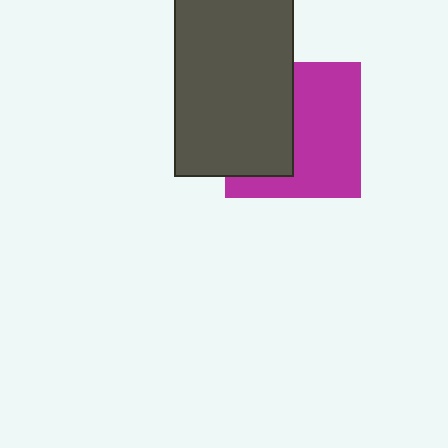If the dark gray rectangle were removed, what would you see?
You would see the complete magenta square.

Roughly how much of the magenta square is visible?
About half of it is visible (roughly 57%).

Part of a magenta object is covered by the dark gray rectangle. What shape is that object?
It is a square.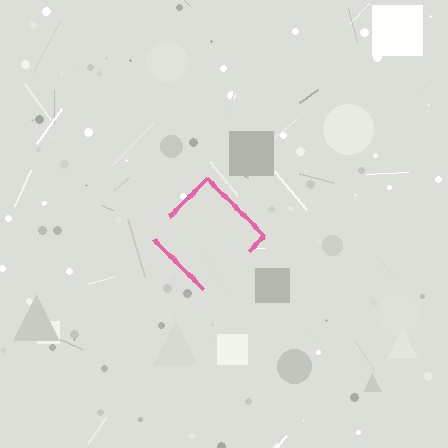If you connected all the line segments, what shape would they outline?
They would outline a diamond.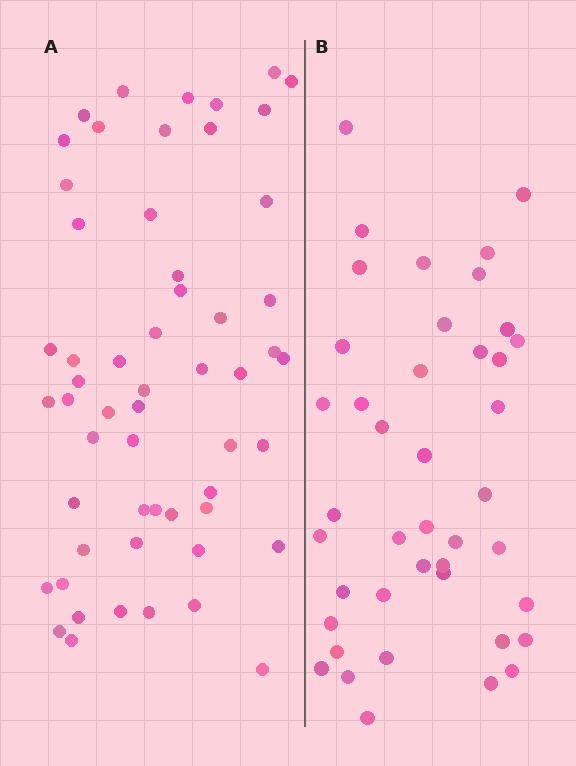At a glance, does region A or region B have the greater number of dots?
Region A (the left region) has more dots.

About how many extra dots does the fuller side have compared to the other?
Region A has approximately 15 more dots than region B.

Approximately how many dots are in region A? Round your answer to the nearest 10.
About 60 dots. (The exact count is 56, which rounds to 60.)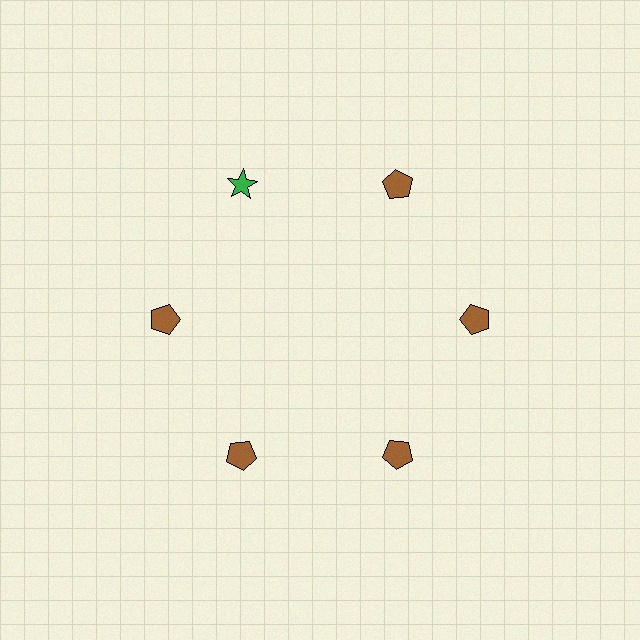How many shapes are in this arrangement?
There are 6 shapes arranged in a ring pattern.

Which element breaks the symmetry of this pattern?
The green star at roughly the 11 o'clock position breaks the symmetry. All other shapes are brown pentagons.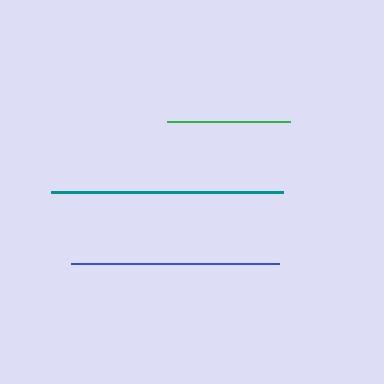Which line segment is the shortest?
The green line is the shortest at approximately 123 pixels.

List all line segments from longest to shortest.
From longest to shortest: teal, blue, green.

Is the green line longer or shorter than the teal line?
The teal line is longer than the green line.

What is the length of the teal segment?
The teal segment is approximately 232 pixels long.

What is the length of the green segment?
The green segment is approximately 123 pixels long.